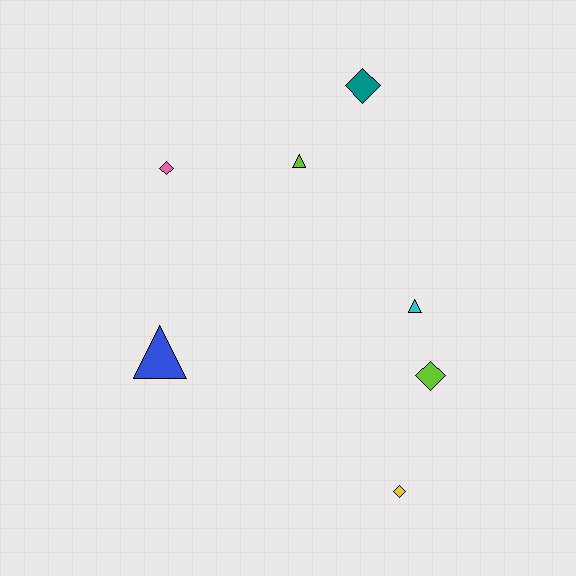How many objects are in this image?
There are 7 objects.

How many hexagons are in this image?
There are no hexagons.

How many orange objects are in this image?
There are no orange objects.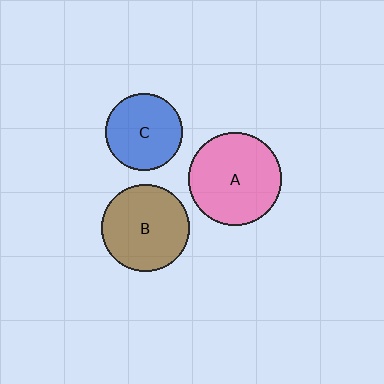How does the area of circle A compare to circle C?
Approximately 1.4 times.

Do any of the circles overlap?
No, none of the circles overlap.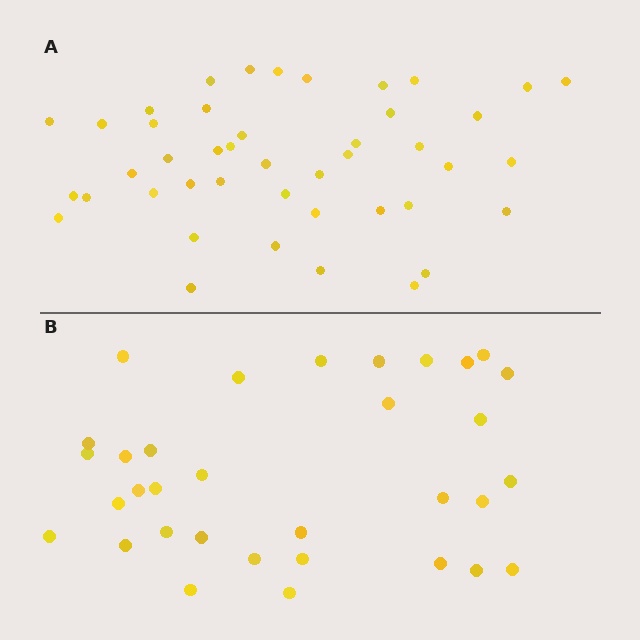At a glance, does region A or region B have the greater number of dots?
Region A (the top region) has more dots.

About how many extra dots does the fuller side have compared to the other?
Region A has roughly 12 or so more dots than region B.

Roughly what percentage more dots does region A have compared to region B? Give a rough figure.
About 35% more.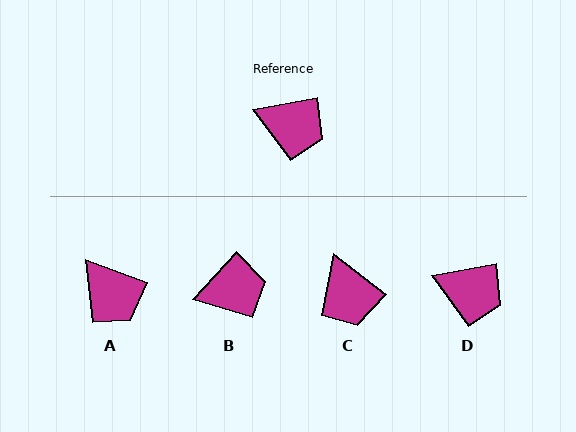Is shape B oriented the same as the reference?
No, it is off by about 37 degrees.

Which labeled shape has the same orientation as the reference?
D.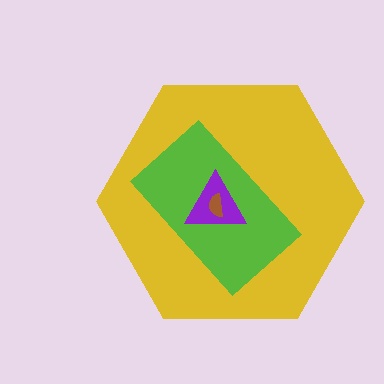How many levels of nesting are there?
4.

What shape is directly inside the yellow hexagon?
The lime rectangle.